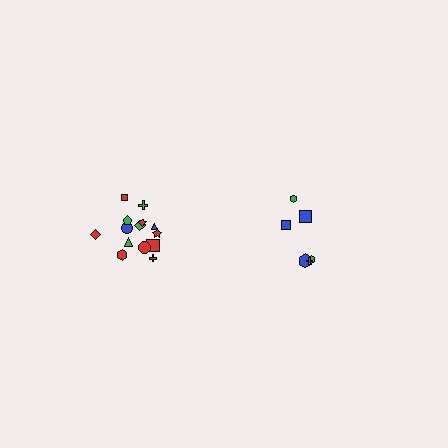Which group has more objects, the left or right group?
The left group.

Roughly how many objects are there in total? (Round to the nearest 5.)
Roughly 20 objects in total.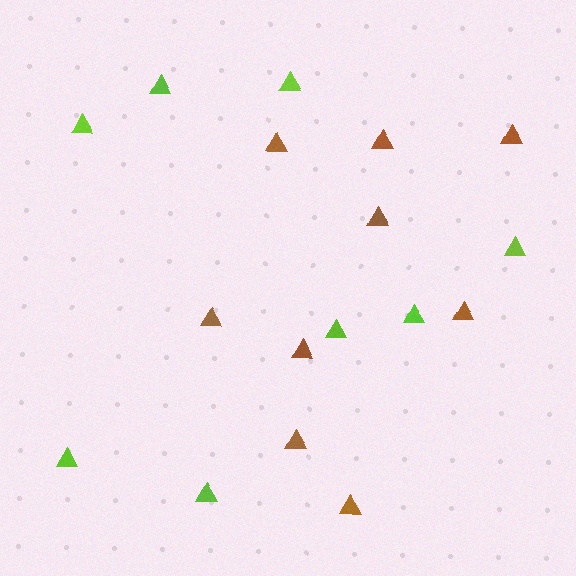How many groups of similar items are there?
There are 2 groups: one group of lime triangles (8) and one group of brown triangles (9).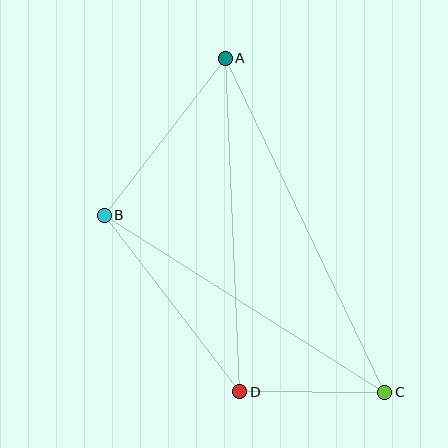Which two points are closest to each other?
Points C and D are closest to each other.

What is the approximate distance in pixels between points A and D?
The distance between A and D is approximately 334 pixels.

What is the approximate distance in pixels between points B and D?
The distance between B and D is approximately 223 pixels.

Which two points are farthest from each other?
Points A and C are farthest from each other.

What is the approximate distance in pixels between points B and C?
The distance between B and C is approximately 331 pixels.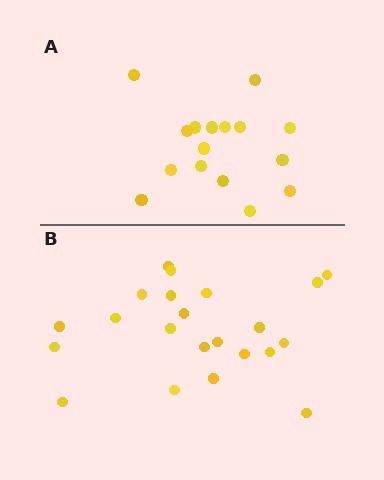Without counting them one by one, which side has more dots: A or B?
Region B (the bottom region) has more dots.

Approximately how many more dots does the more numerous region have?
Region B has about 6 more dots than region A.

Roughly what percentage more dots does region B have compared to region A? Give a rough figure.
About 40% more.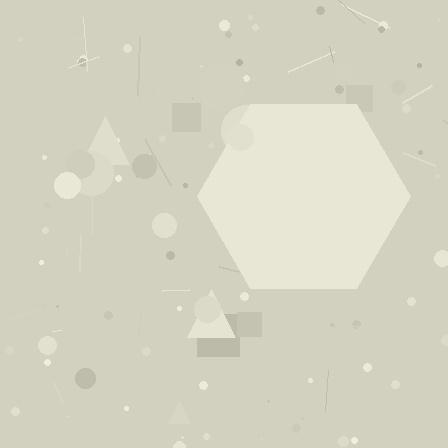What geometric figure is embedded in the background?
A hexagon is embedded in the background.